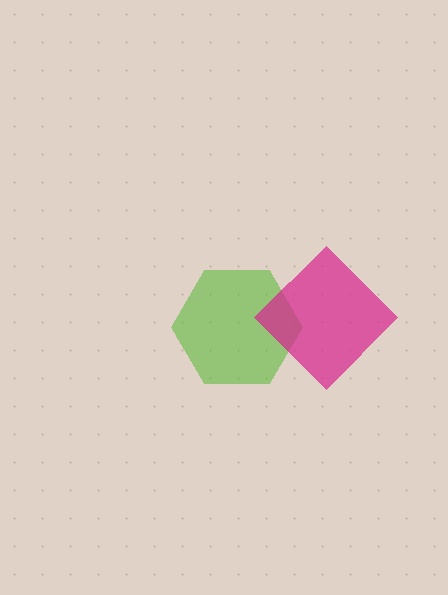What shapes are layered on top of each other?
The layered shapes are: a lime hexagon, a magenta diamond.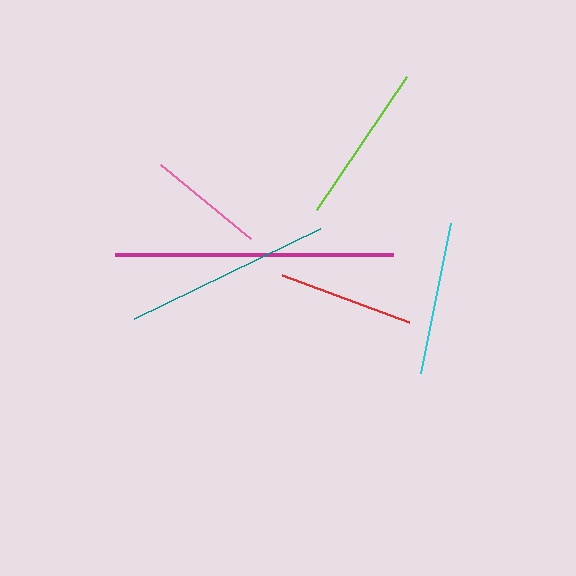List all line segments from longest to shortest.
From longest to shortest: magenta, teal, lime, cyan, red, pink.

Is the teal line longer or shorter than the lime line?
The teal line is longer than the lime line.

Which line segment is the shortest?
The pink line is the shortest at approximately 116 pixels.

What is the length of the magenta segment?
The magenta segment is approximately 278 pixels long.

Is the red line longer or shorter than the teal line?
The teal line is longer than the red line.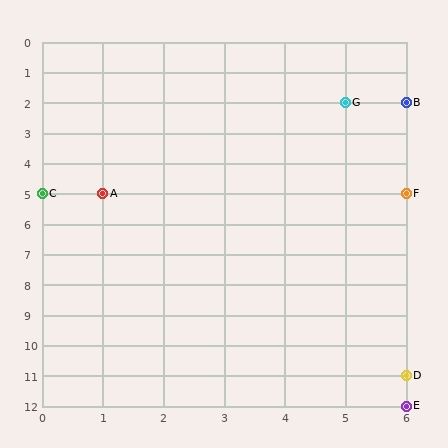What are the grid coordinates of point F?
Point F is at grid coordinates (6, 5).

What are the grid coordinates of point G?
Point G is at grid coordinates (5, 2).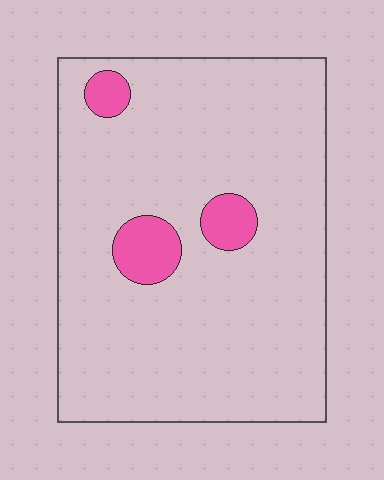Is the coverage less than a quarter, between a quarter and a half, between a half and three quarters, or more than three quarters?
Less than a quarter.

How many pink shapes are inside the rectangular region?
3.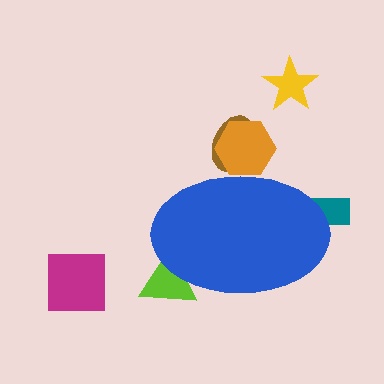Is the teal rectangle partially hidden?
Yes, the teal rectangle is partially hidden behind the blue ellipse.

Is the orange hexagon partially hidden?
Yes, the orange hexagon is partially hidden behind the blue ellipse.